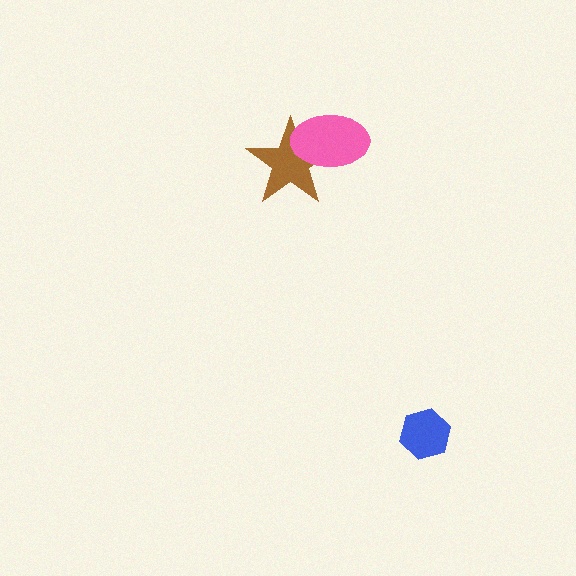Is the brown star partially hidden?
Yes, it is partially covered by another shape.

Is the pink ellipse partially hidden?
No, no other shape covers it.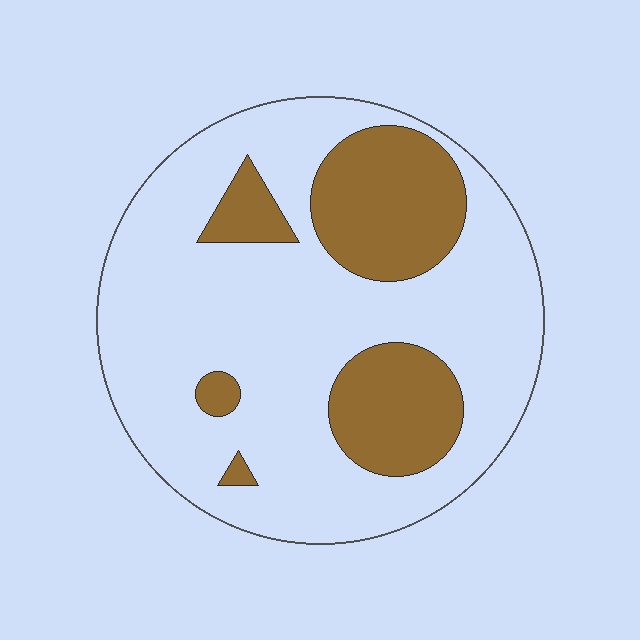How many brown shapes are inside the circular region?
5.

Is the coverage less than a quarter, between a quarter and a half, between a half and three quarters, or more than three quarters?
Between a quarter and a half.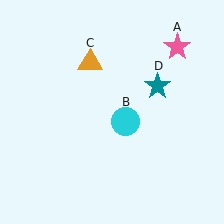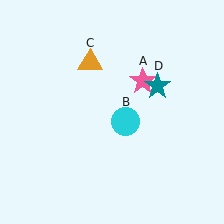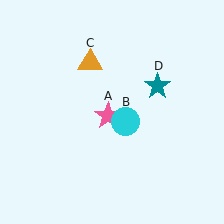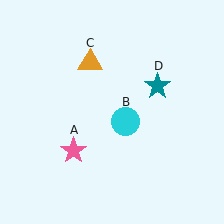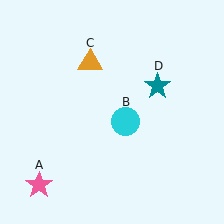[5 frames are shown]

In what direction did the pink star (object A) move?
The pink star (object A) moved down and to the left.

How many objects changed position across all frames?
1 object changed position: pink star (object A).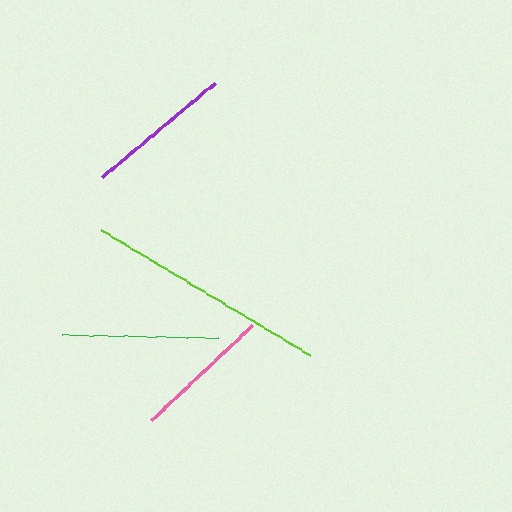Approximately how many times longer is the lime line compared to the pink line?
The lime line is approximately 1.8 times the length of the pink line.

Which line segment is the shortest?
The pink line is the shortest at approximately 139 pixels.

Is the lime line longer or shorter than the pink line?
The lime line is longer than the pink line.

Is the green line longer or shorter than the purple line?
The green line is longer than the purple line.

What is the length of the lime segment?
The lime segment is approximately 243 pixels long.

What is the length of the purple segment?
The purple segment is approximately 147 pixels long.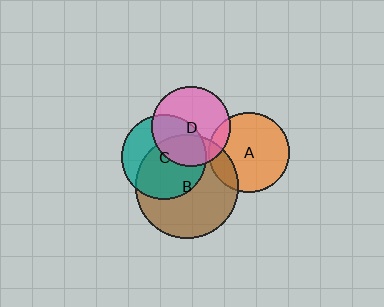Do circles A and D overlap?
Yes.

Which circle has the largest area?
Circle B (brown).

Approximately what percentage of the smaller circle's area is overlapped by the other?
Approximately 10%.